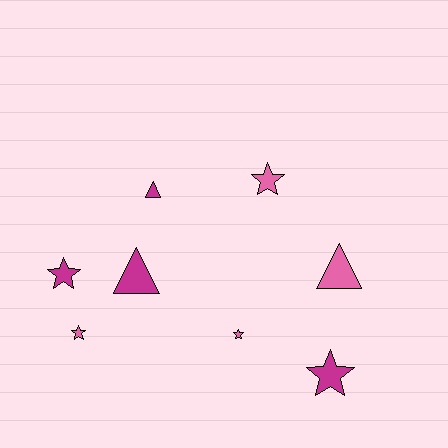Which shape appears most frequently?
Star, with 5 objects.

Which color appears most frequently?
Pink, with 4 objects.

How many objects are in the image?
There are 8 objects.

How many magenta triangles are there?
There are 2 magenta triangles.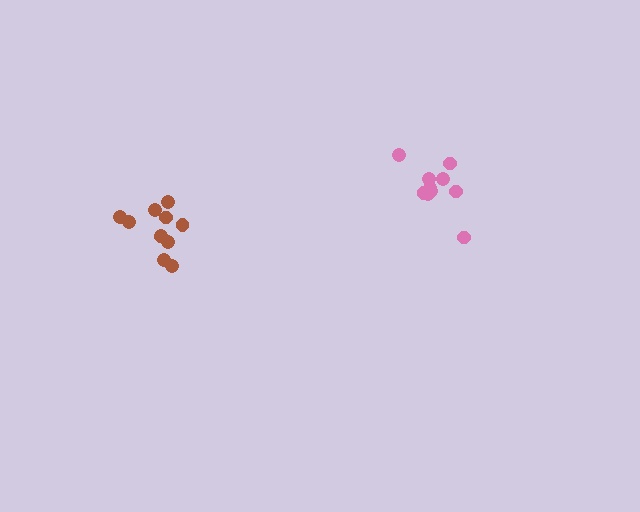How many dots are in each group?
Group 1: 10 dots, Group 2: 11 dots (21 total).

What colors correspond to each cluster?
The clusters are colored: pink, brown.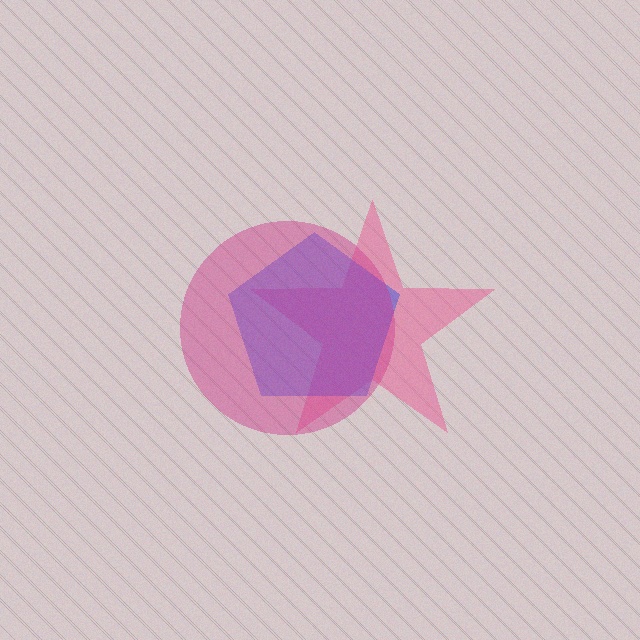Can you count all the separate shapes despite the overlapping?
Yes, there are 3 separate shapes.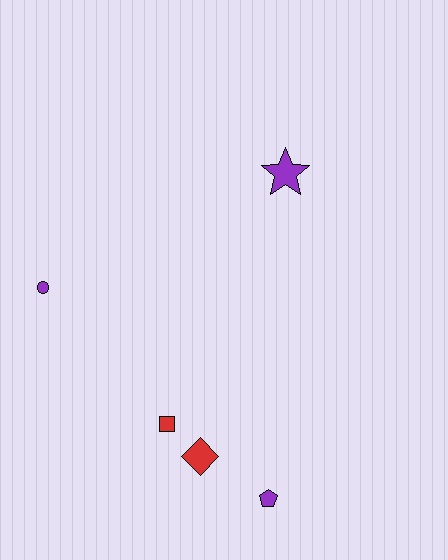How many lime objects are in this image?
There are no lime objects.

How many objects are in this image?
There are 5 objects.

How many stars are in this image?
There is 1 star.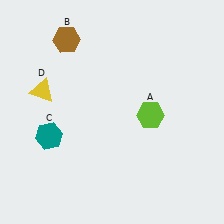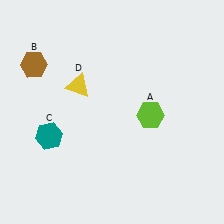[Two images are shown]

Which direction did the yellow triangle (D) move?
The yellow triangle (D) moved right.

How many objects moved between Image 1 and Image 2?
2 objects moved between the two images.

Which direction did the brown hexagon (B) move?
The brown hexagon (B) moved left.